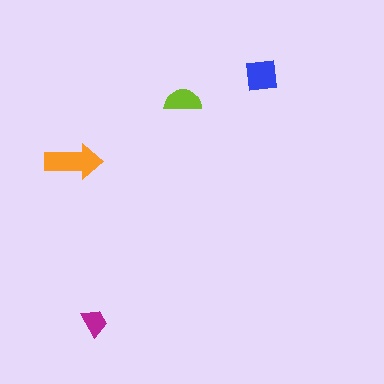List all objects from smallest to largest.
The magenta trapezoid, the lime semicircle, the blue square, the orange arrow.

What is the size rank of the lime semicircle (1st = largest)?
3rd.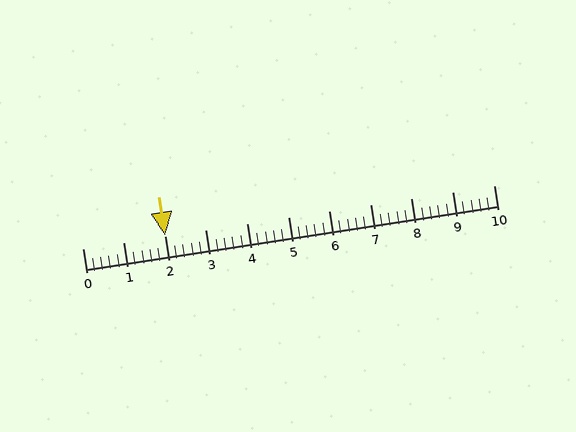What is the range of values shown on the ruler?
The ruler shows values from 0 to 10.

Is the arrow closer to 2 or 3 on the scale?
The arrow is closer to 2.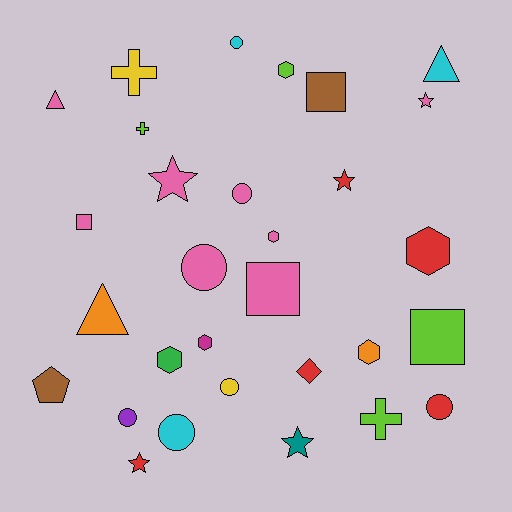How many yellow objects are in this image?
There are 2 yellow objects.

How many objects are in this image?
There are 30 objects.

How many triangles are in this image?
There are 3 triangles.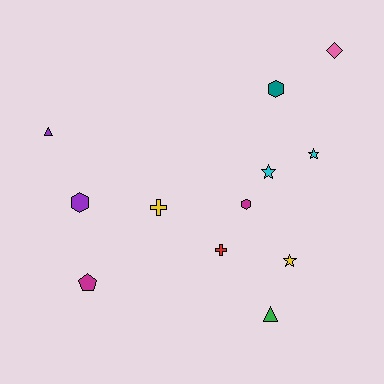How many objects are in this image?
There are 12 objects.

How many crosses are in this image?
There are 2 crosses.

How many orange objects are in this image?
There are no orange objects.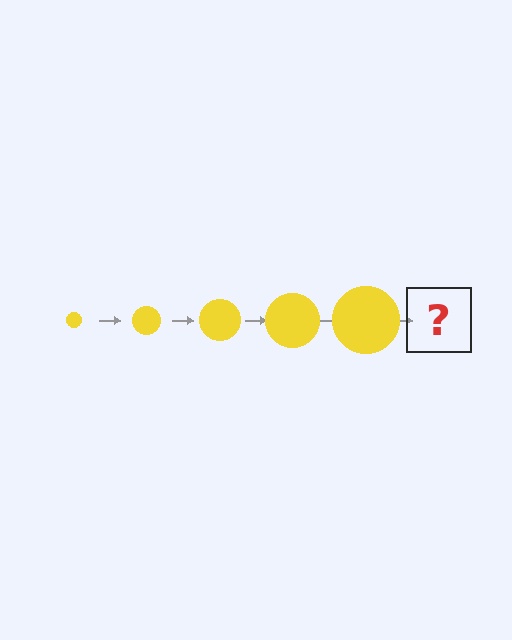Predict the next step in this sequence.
The next step is a yellow circle, larger than the previous one.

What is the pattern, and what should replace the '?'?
The pattern is that the circle gets progressively larger each step. The '?' should be a yellow circle, larger than the previous one.